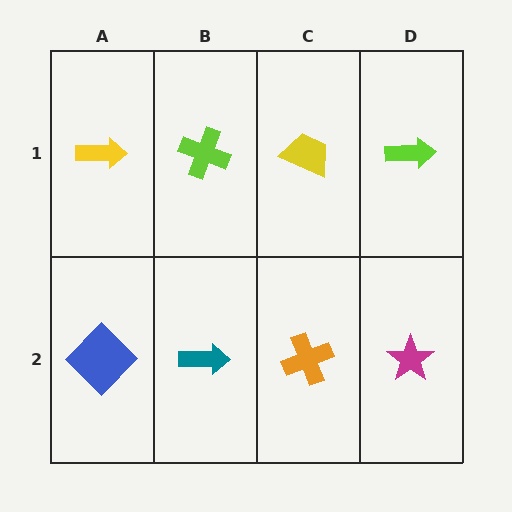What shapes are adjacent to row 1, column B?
A teal arrow (row 2, column B), a yellow arrow (row 1, column A), a yellow trapezoid (row 1, column C).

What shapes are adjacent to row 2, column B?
A lime cross (row 1, column B), a blue diamond (row 2, column A), an orange cross (row 2, column C).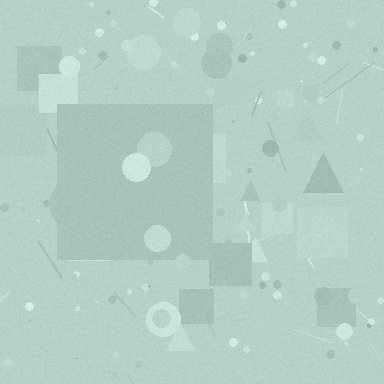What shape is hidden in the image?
A square is hidden in the image.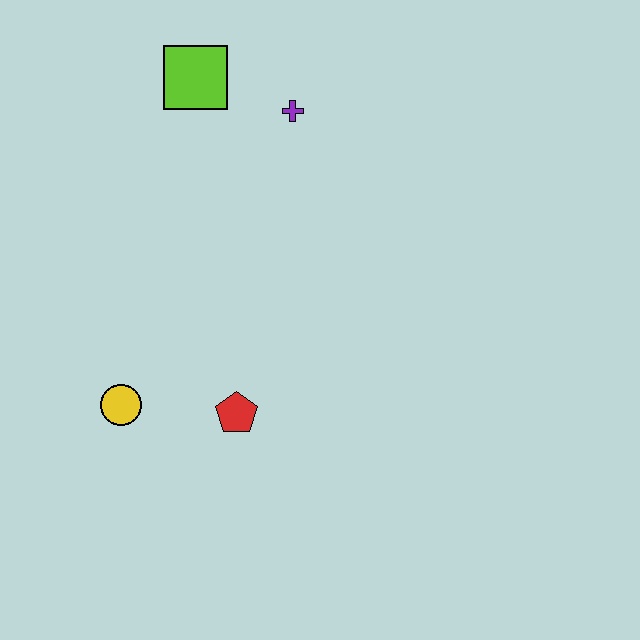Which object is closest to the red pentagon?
The yellow circle is closest to the red pentagon.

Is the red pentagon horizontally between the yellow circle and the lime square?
No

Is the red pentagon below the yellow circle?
Yes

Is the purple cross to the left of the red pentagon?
No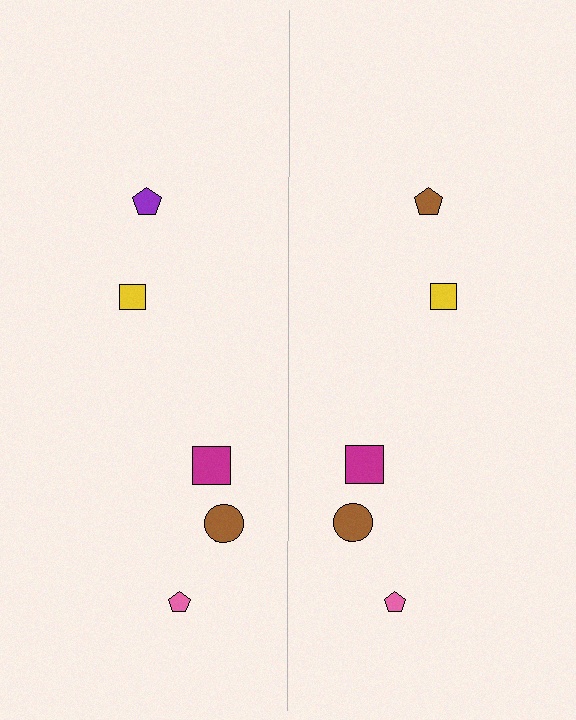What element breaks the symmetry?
The brown pentagon on the right side breaks the symmetry — its mirror counterpart is purple.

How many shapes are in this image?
There are 10 shapes in this image.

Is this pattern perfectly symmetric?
No, the pattern is not perfectly symmetric. The brown pentagon on the right side breaks the symmetry — its mirror counterpart is purple.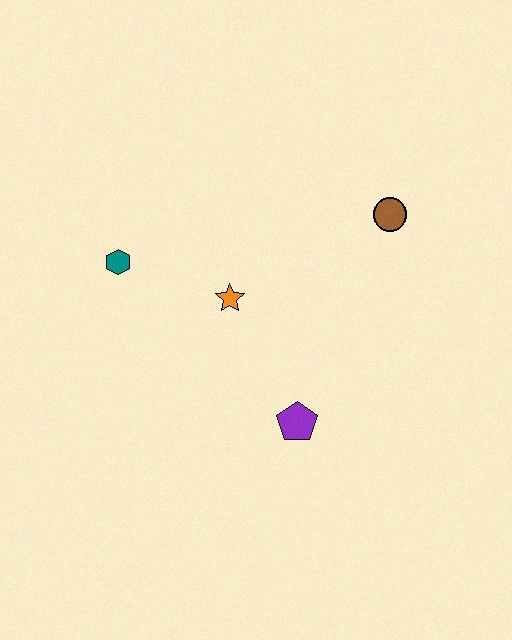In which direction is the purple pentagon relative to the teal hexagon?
The purple pentagon is to the right of the teal hexagon.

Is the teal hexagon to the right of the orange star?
No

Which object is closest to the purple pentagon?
The orange star is closest to the purple pentagon.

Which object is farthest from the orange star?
The brown circle is farthest from the orange star.